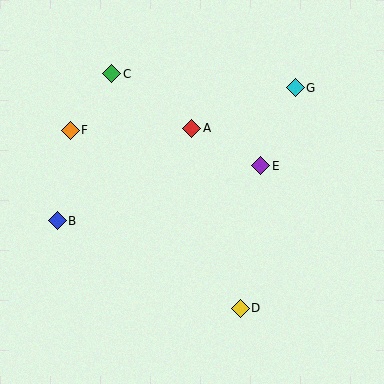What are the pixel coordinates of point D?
Point D is at (240, 308).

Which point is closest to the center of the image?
Point A at (192, 128) is closest to the center.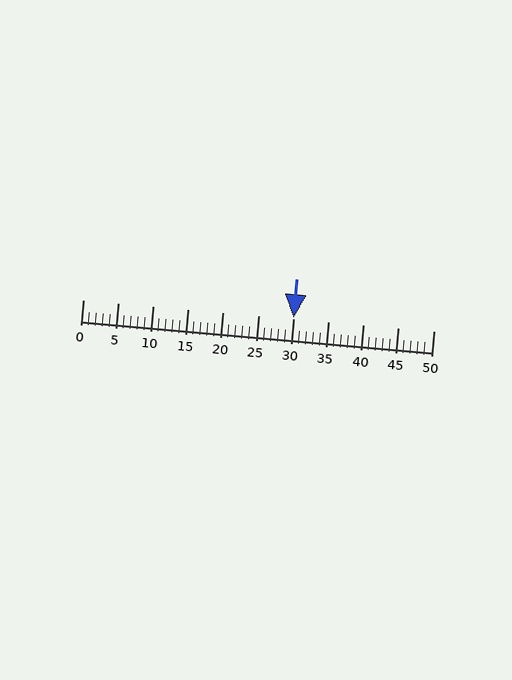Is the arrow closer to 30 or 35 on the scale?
The arrow is closer to 30.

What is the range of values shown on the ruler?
The ruler shows values from 0 to 50.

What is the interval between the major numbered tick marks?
The major tick marks are spaced 5 units apart.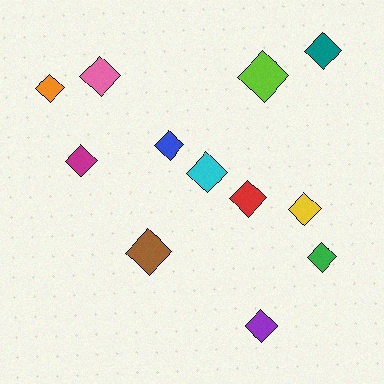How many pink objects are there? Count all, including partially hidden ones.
There is 1 pink object.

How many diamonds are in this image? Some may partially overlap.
There are 12 diamonds.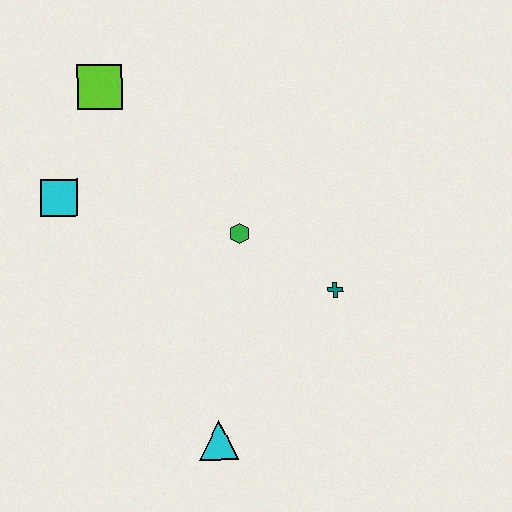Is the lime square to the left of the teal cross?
Yes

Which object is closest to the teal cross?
The green hexagon is closest to the teal cross.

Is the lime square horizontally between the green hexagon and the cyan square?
Yes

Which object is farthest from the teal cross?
The lime square is farthest from the teal cross.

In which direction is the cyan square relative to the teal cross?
The cyan square is to the left of the teal cross.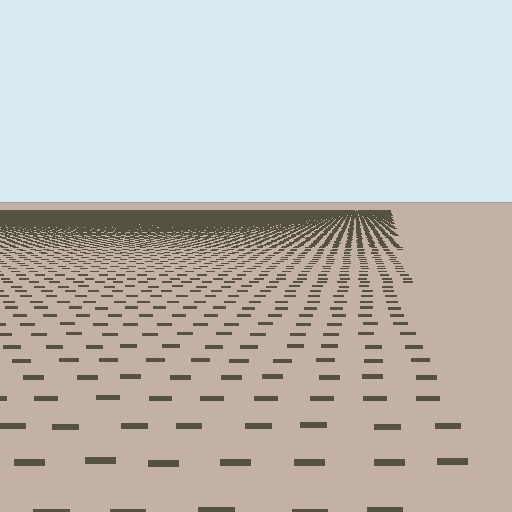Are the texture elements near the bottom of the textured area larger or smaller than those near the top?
Larger. Near the bottom, elements are closer to the viewer and appear at a bigger on-screen size.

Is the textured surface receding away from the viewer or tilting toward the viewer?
The surface is receding away from the viewer. Texture elements get smaller and denser toward the top.